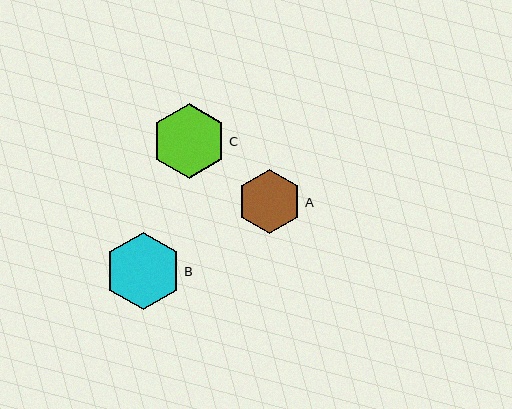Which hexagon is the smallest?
Hexagon A is the smallest with a size of approximately 64 pixels.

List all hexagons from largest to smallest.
From largest to smallest: B, C, A.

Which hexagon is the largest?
Hexagon B is the largest with a size of approximately 77 pixels.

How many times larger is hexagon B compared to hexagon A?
Hexagon B is approximately 1.2 times the size of hexagon A.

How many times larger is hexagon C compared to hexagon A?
Hexagon C is approximately 1.2 times the size of hexagon A.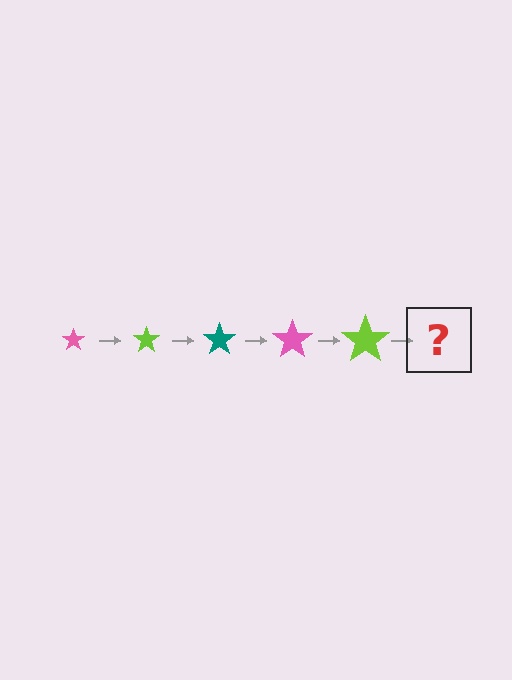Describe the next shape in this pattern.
It should be a teal star, larger than the previous one.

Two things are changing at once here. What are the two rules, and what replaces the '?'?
The two rules are that the star grows larger each step and the color cycles through pink, lime, and teal. The '?' should be a teal star, larger than the previous one.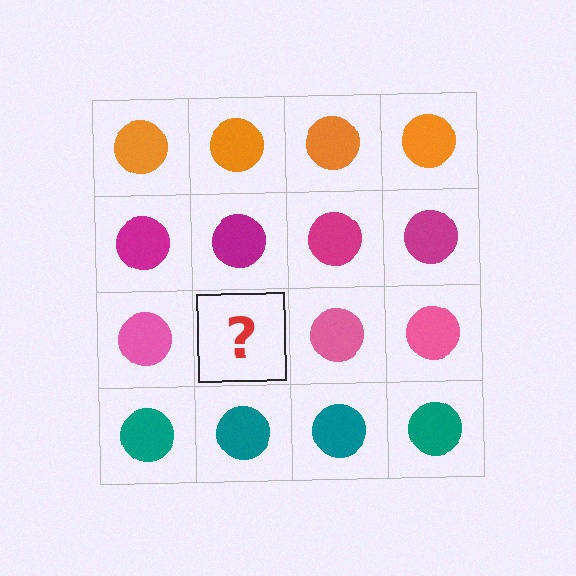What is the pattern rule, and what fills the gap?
The rule is that each row has a consistent color. The gap should be filled with a pink circle.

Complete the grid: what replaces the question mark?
The question mark should be replaced with a pink circle.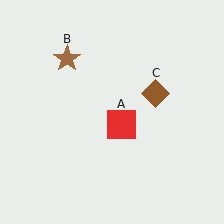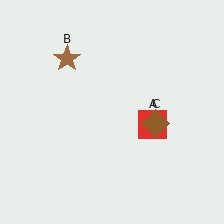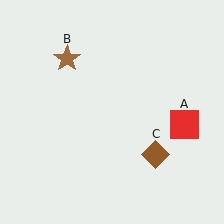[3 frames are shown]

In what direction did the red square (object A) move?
The red square (object A) moved right.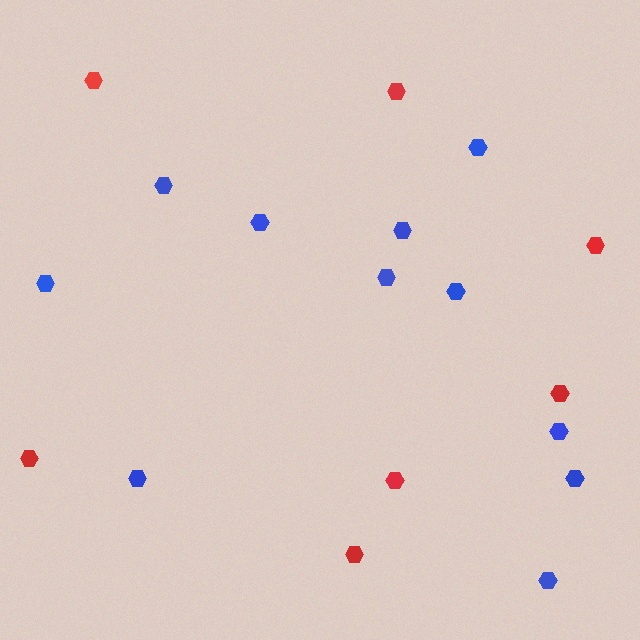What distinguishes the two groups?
There are 2 groups: one group of blue hexagons (11) and one group of red hexagons (7).